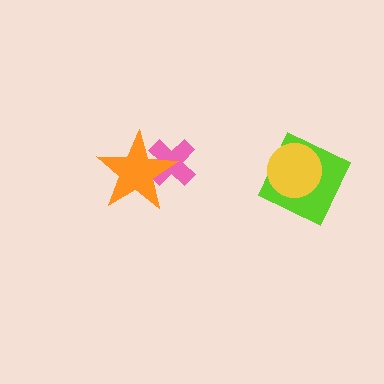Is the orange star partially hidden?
No, no other shape covers it.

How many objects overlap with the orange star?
1 object overlaps with the orange star.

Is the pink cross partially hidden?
Yes, it is partially covered by another shape.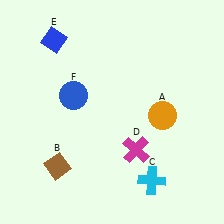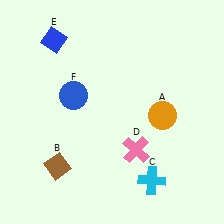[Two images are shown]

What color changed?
The cross (D) changed from magenta in Image 1 to pink in Image 2.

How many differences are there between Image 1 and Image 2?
There is 1 difference between the two images.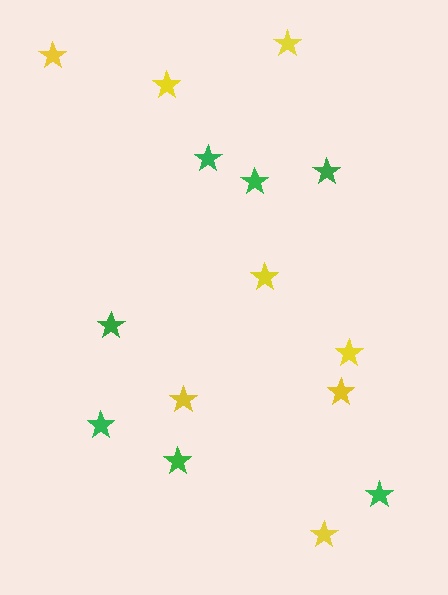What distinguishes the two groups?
There are 2 groups: one group of yellow stars (8) and one group of green stars (7).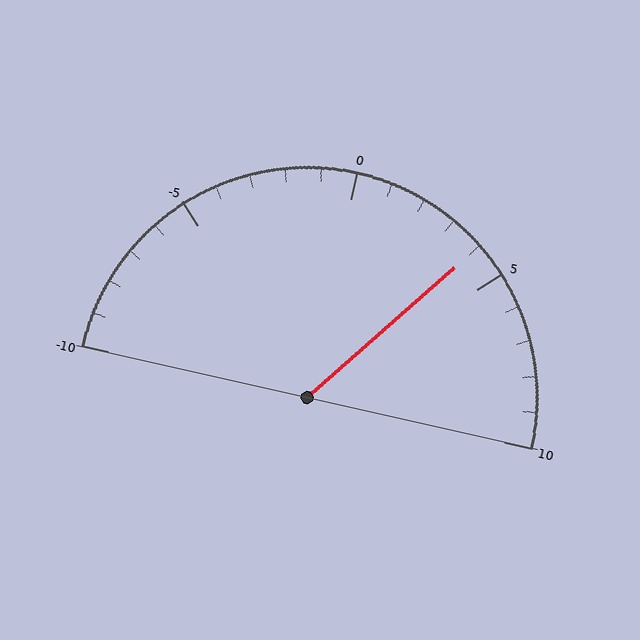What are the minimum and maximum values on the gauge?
The gauge ranges from -10 to 10.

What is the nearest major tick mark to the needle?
The nearest major tick mark is 5.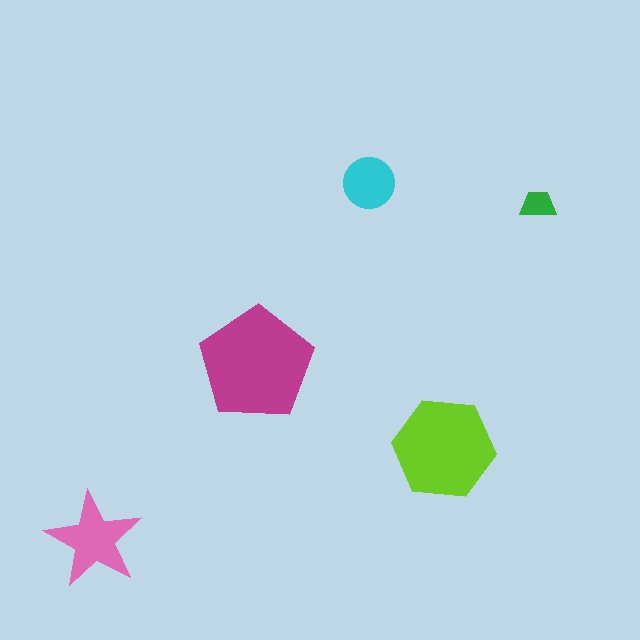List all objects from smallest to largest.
The green trapezoid, the cyan circle, the pink star, the lime hexagon, the magenta pentagon.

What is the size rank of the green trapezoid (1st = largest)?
5th.